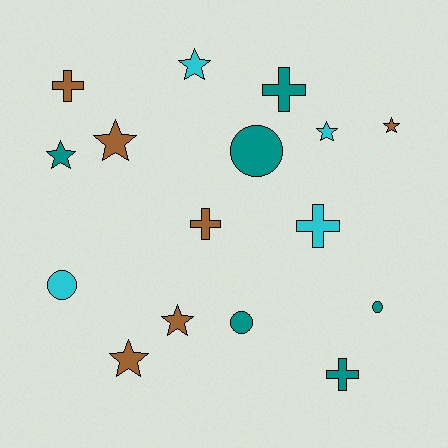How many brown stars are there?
There are 4 brown stars.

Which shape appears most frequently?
Star, with 7 objects.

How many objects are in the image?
There are 16 objects.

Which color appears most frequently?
Teal, with 6 objects.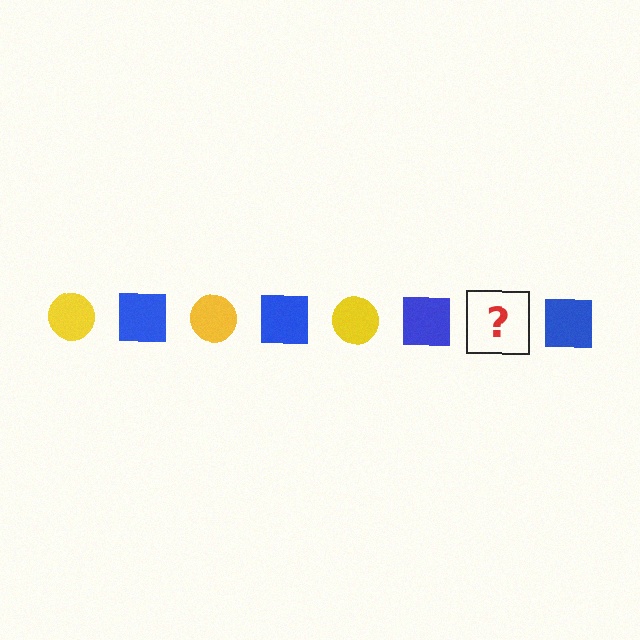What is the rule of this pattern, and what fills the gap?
The rule is that the pattern alternates between yellow circle and blue square. The gap should be filled with a yellow circle.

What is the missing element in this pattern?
The missing element is a yellow circle.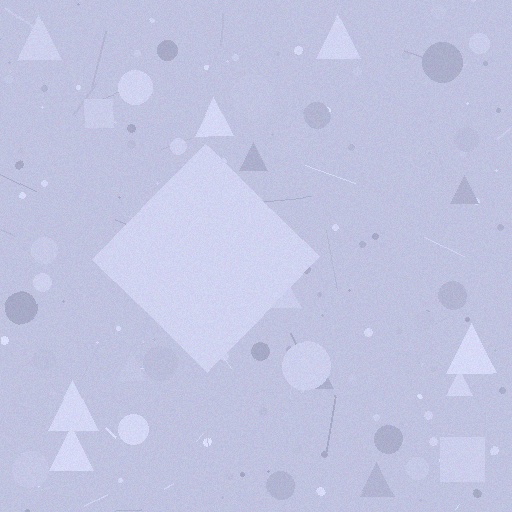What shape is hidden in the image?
A diamond is hidden in the image.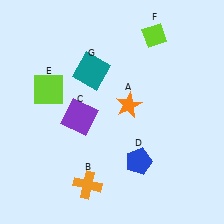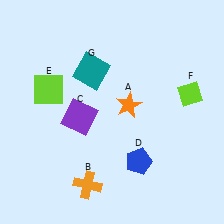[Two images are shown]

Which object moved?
The lime diamond (F) moved down.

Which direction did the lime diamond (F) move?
The lime diamond (F) moved down.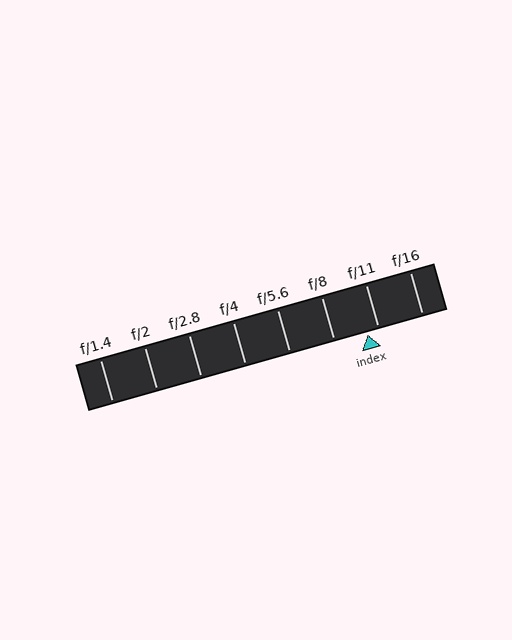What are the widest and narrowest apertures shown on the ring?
The widest aperture shown is f/1.4 and the narrowest is f/16.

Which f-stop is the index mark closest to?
The index mark is closest to f/11.